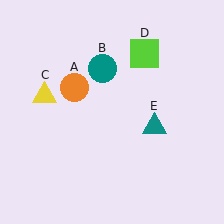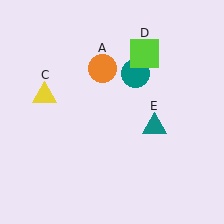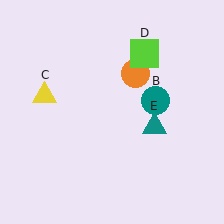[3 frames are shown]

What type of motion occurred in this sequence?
The orange circle (object A), teal circle (object B) rotated clockwise around the center of the scene.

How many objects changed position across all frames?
2 objects changed position: orange circle (object A), teal circle (object B).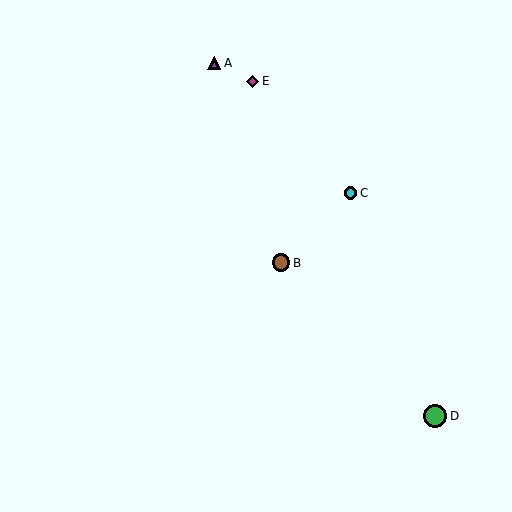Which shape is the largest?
The green circle (labeled D) is the largest.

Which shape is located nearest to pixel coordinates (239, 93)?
The magenta diamond (labeled E) at (253, 81) is nearest to that location.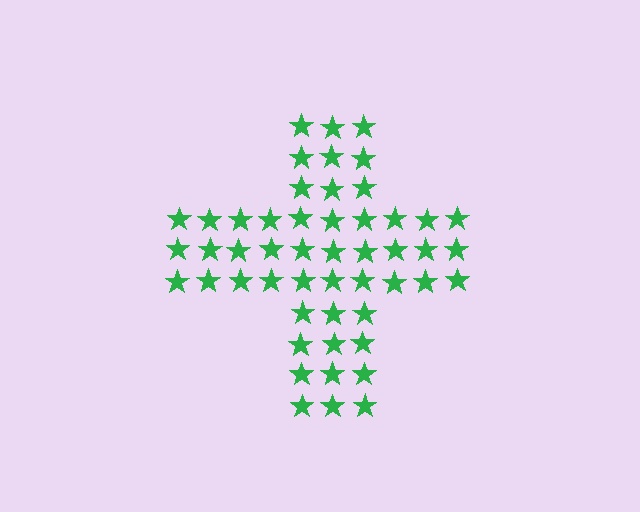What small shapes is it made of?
It is made of small stars.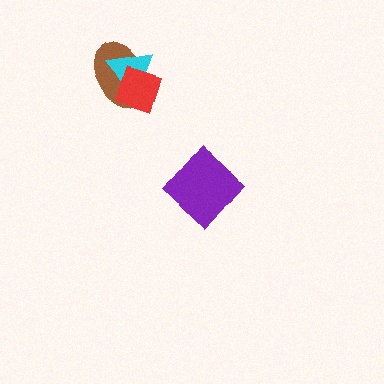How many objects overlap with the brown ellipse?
2 objects overlap with the brown ellipse.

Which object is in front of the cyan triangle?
The red diamond is in front of the cyan triangle.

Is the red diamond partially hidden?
No, no other shape covers it.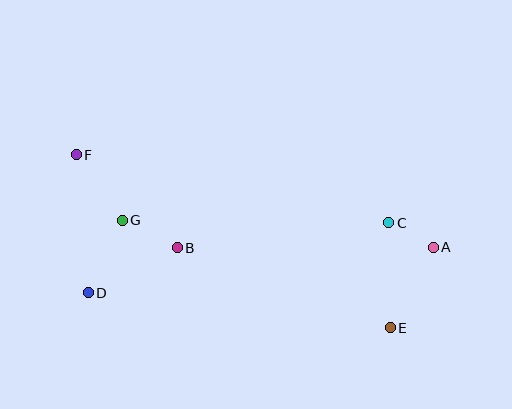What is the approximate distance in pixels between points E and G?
The distance between E and G is approximately 289 pixels.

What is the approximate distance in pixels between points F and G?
The distance between F and G is approximately 80 pixels.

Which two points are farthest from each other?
Points A and F are farthest from each other.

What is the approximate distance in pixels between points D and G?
The distance between D and G is approximately 80 pixels.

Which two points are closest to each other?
Points A and C are closest to each other.